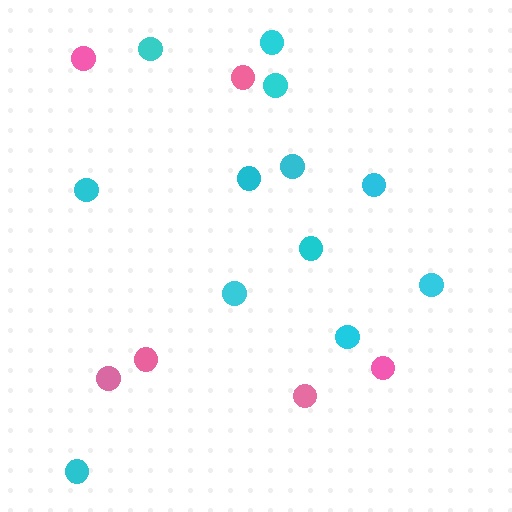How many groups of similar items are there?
There are 2 groups: one group of pink circles (6) and one group of cyan circles (12).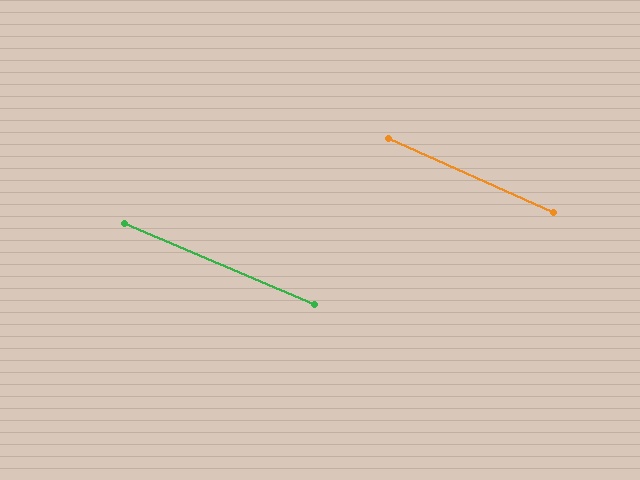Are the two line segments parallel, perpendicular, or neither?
Parallel — their directions differ by only 1.2°.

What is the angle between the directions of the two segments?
Approximately 1 degree.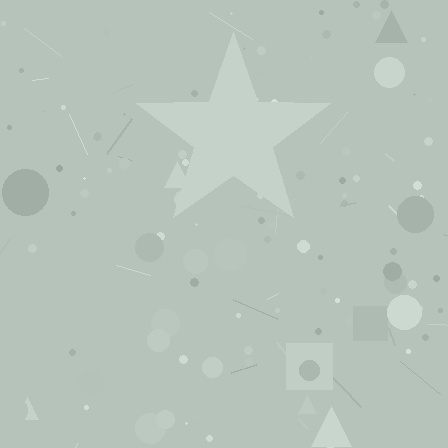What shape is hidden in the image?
A star is hidden in the image.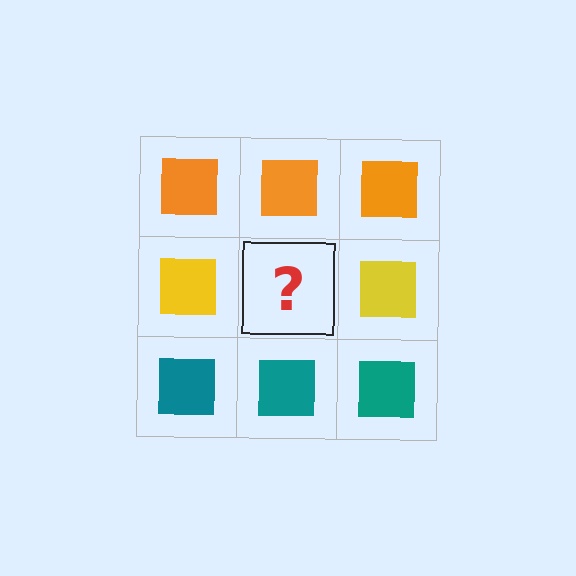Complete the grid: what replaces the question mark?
The question mark should be replaced with a yellow square.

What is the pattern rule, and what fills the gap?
The rule is that each row has a consistent color. The gap should be filled with a yellow square.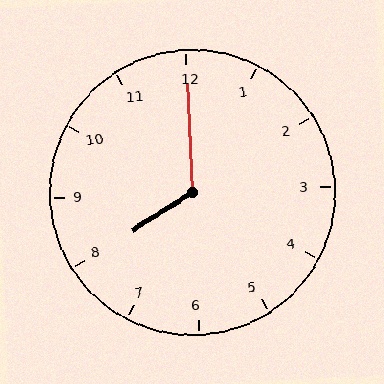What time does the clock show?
8:00.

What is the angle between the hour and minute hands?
Approximately 120 degrees.